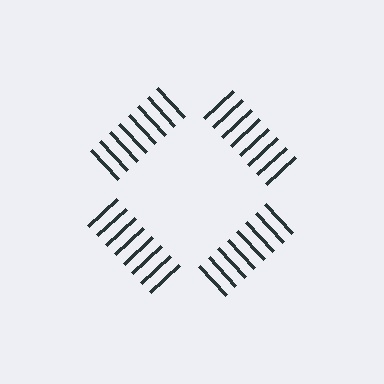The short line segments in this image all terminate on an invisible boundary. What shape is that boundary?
An illusory square — the line segments terminate on its edges but no continuous stroke is drawn.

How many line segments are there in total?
32 — 8 along each of the 4 edges.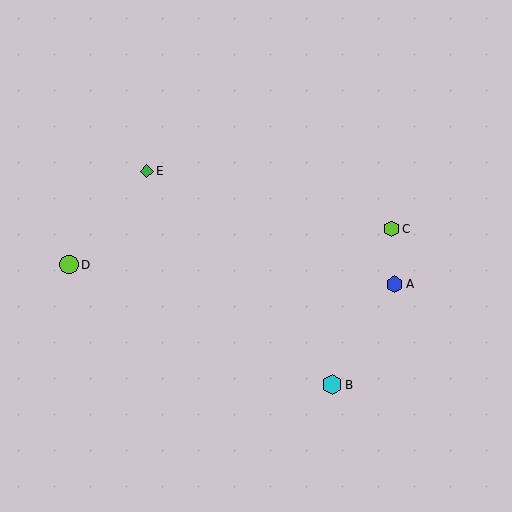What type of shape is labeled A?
Shape A is a blue hexagon.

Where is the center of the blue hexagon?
The center of the blue hexagon is at (395, 284).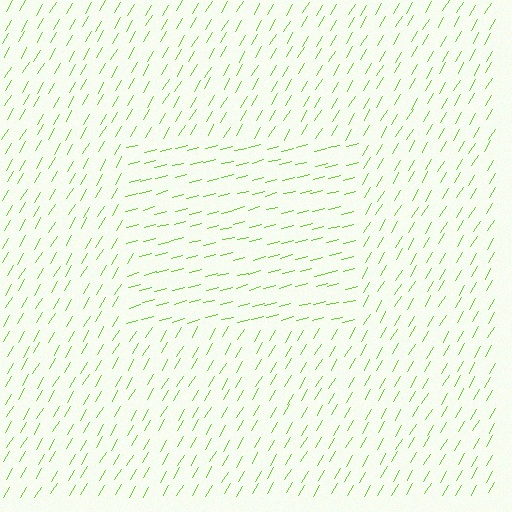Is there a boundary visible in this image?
Yes, there is a texture boundary formed by a change in line orientation.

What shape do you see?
I see a rectangle.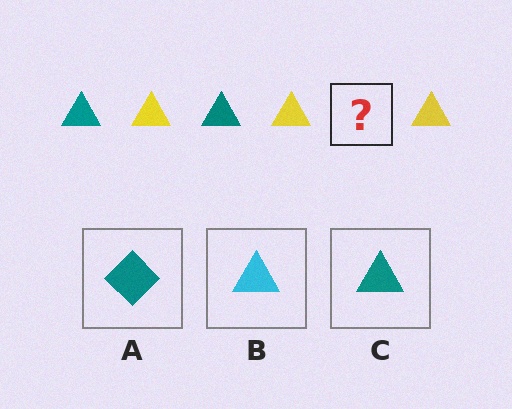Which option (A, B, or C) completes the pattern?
C.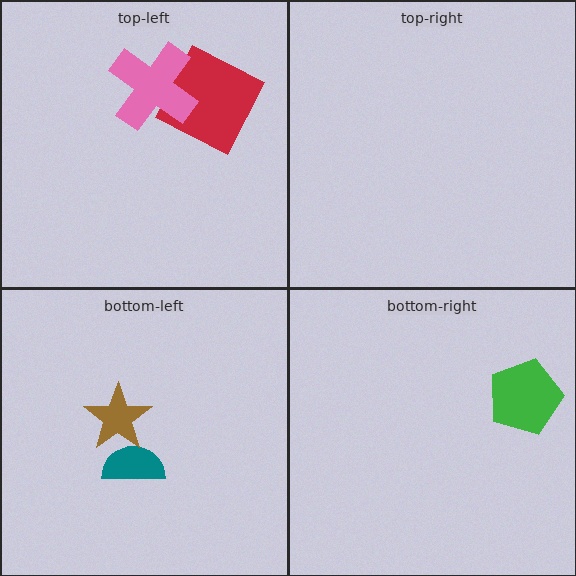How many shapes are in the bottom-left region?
2.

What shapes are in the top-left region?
The red square, the pink cross.